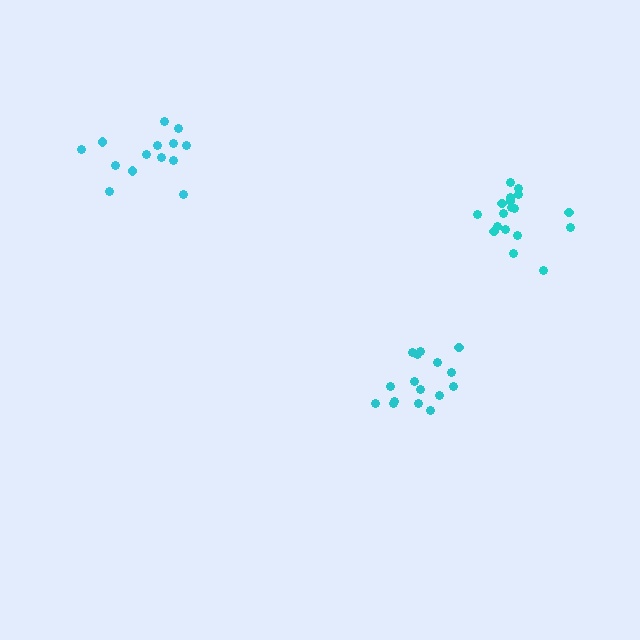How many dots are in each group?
Group 1: 16 dots, Group 2: 14 dots, Group 3: 18 dots (48 total).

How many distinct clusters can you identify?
There are 3 distinct clusters.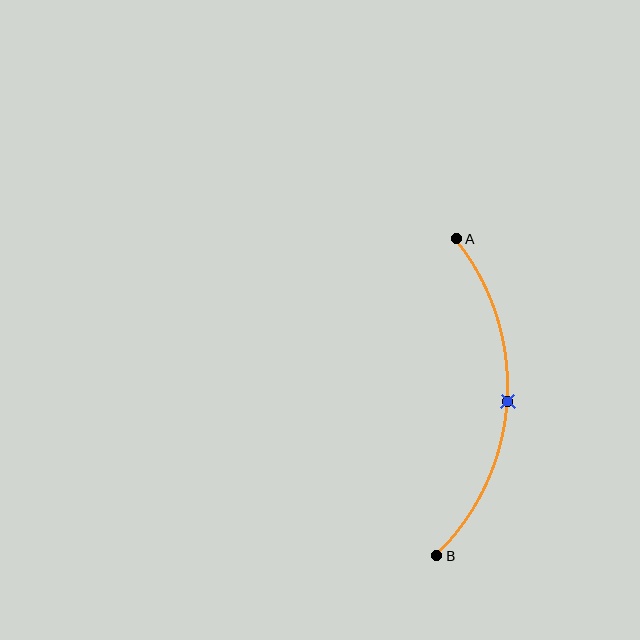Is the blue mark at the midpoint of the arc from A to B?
Yes. The blue mark lies on the arc at equal arc-length from both A and B — it is the arc midpoint.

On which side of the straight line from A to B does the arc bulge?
The arc bulges to the right of the straight line connecting A and B.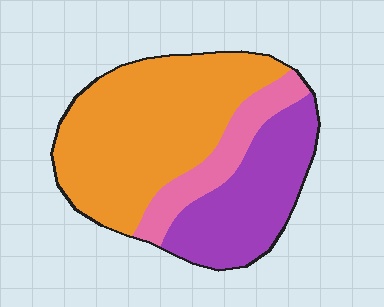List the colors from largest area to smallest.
From largest to smallest: orange, purple, pink.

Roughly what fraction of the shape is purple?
Purple takes up between a quarter and a half of the shape.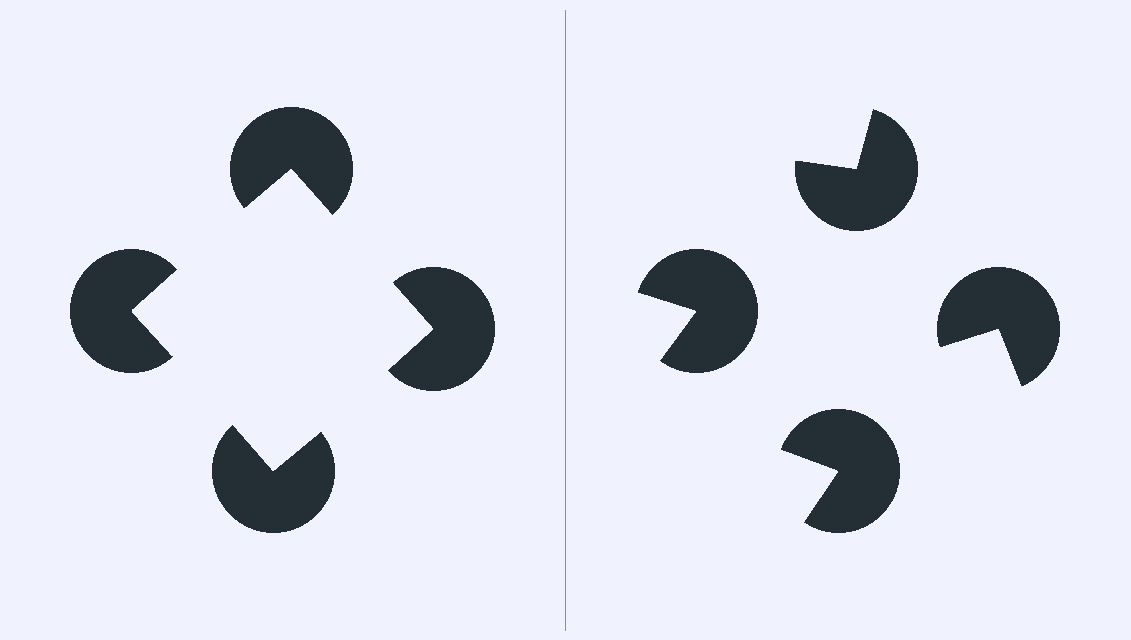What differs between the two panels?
The pac-man discs are positioned identically on both sides; only the wedge orientations differ. On the left they align to a square; on the right they are misaligned.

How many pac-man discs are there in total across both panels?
8 — 4 on each side.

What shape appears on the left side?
An illusory square.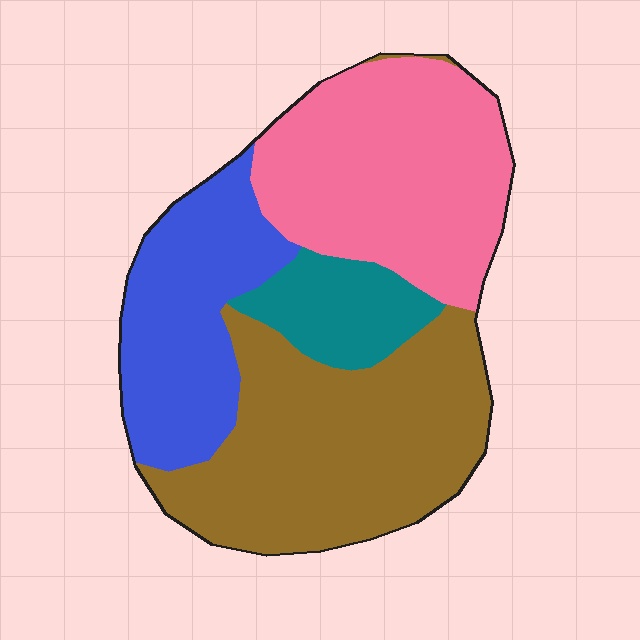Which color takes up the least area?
Teal, at roughly 10%.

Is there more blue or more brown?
Brown.